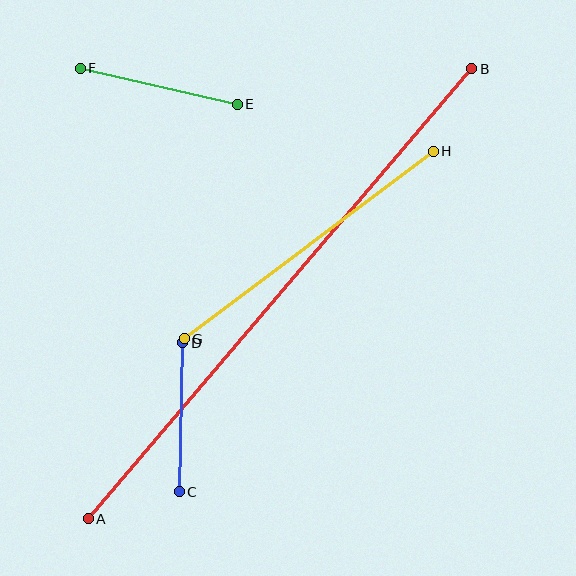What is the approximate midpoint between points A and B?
The midpoint is at approximately (280, 294) pixels.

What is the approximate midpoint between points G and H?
The midpoint is at approximately (309, 245) pixels.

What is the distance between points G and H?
The distance is approximately 312 pixels.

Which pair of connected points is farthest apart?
Points A and B are farthest apart.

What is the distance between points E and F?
The distance is approximately 161 pixels.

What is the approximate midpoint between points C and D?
The midpoint is at approximately (181, 417) pixels.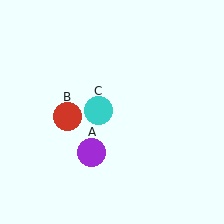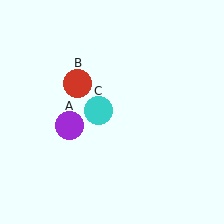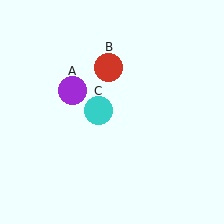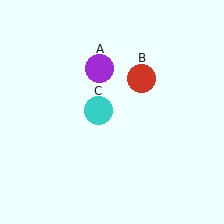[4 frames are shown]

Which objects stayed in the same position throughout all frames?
Cyan circle (object C) remained stationary.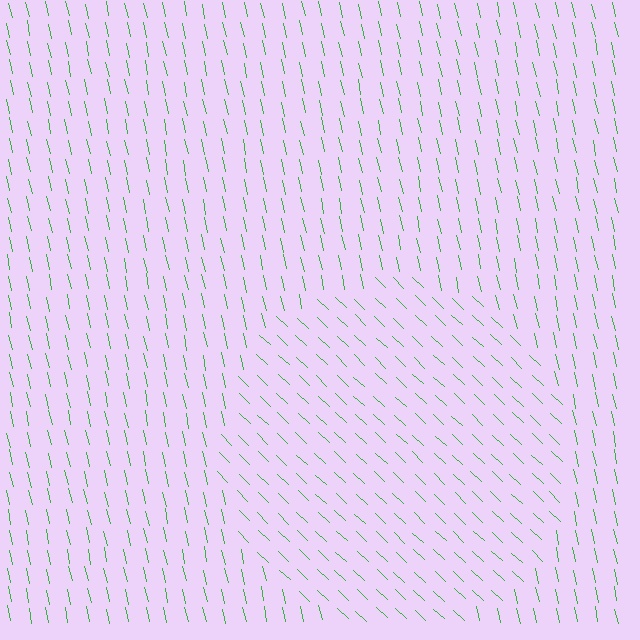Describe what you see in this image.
The image is filled with small green line segments. A circle region in the image has lines oriented differently from the surrounding lines, creating a visible texture boundary.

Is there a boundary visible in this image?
Yes, there is a texture boundary formed by a change in line orientation.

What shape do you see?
I see a circle.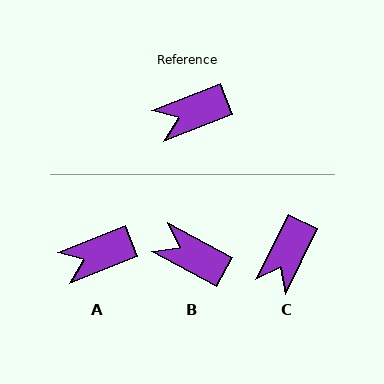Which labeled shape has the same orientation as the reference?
A.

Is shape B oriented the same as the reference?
No, it is off by about 50 degrees.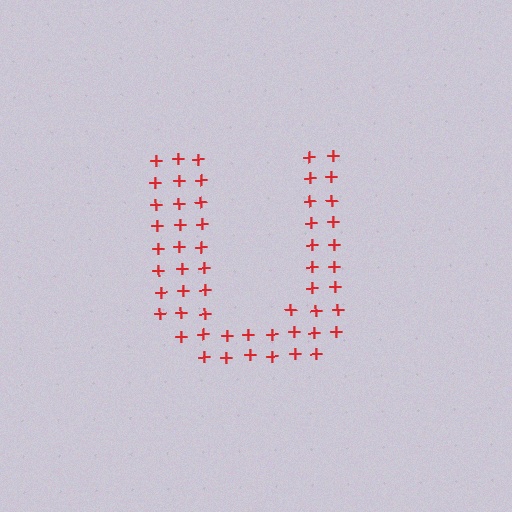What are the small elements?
The small elements are plus signs.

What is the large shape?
The large shape is the letter U.